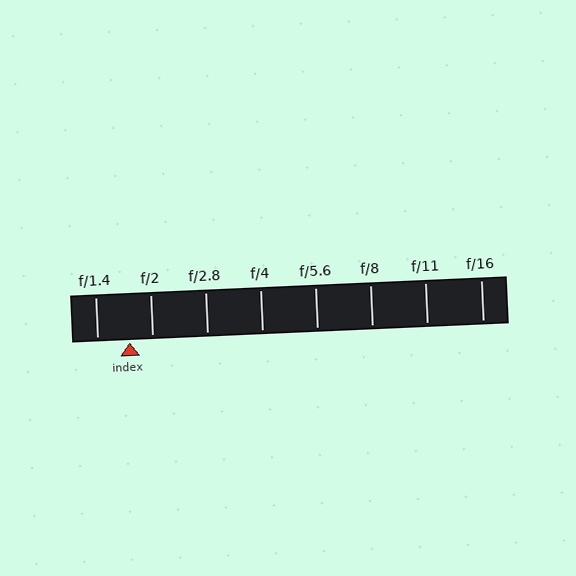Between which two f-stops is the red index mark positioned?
The index mark is between f/1.4 and f/2.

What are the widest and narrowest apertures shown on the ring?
The widest aperture shown is f/1.4 and the narrowest is f/16.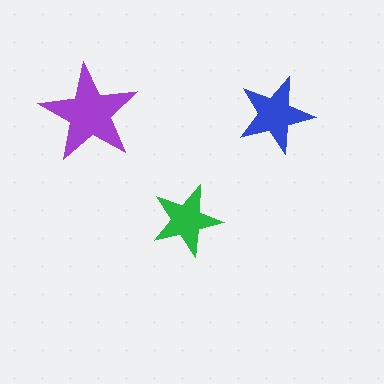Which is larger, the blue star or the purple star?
The purple one.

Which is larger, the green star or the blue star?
The blue one.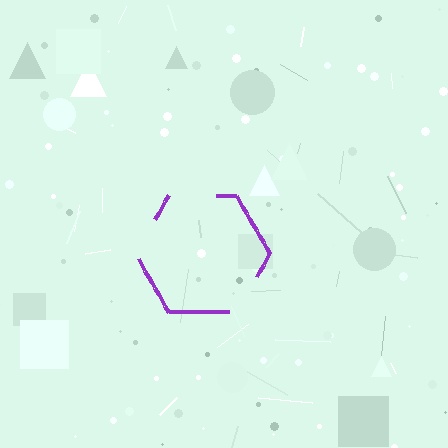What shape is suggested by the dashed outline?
The dashed outline suggests a hexagon.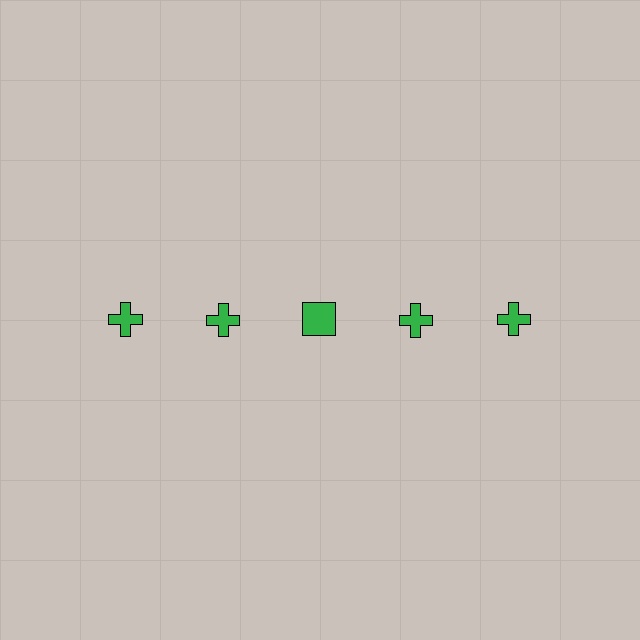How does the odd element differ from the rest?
It has a different shape: square instead of cross.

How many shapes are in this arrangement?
There are 5 shapes arranged in a grid pattern.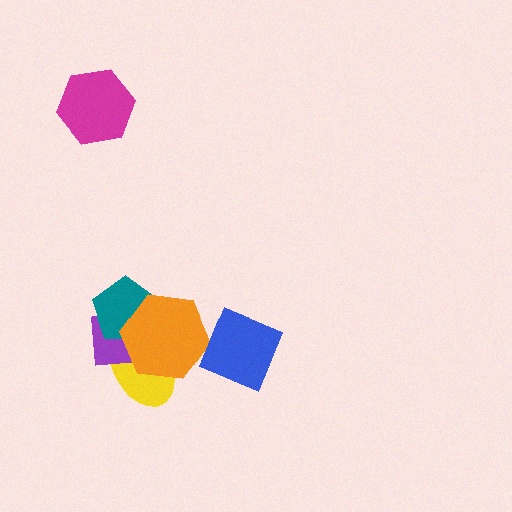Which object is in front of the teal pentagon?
The orange hexagon is in front of the teal pentagon.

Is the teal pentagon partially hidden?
Yes, it is partially covered by another shape.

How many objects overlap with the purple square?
3 objects overlap with the purple square.